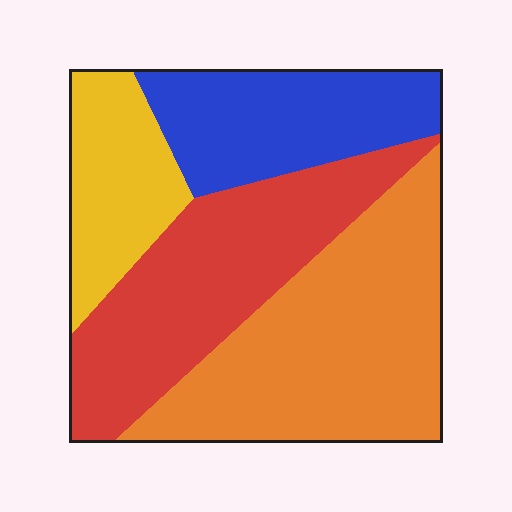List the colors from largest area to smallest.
From largest to smallest: orange, red, blue, yellow.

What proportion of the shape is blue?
Blue takes up about one fifth (1/5) of the shape.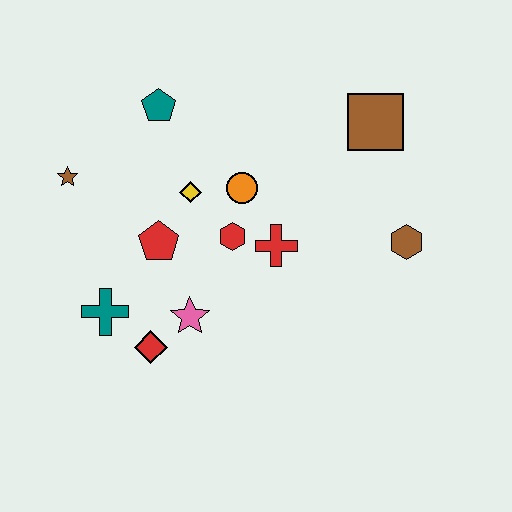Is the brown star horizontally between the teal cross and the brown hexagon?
No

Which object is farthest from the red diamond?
The brown square is farthest from the red diamond.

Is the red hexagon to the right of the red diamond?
Yes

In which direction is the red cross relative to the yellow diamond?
The red cross is to the right of the yellow diamond.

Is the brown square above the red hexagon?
Yes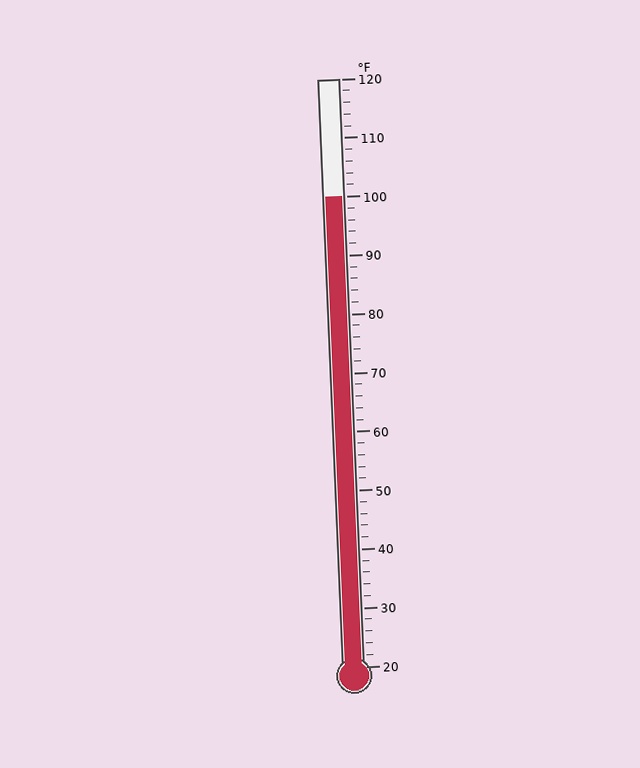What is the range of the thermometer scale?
The thermometer scale ranges from 20°F to 120°F.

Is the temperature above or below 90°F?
The temperature is above 90°F.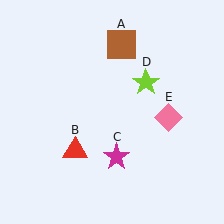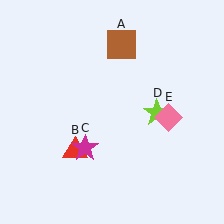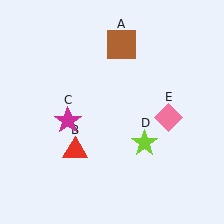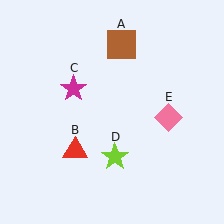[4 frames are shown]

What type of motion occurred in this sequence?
The magenta star (object C), lime star (object D) rotated clockwise around the center of the scene.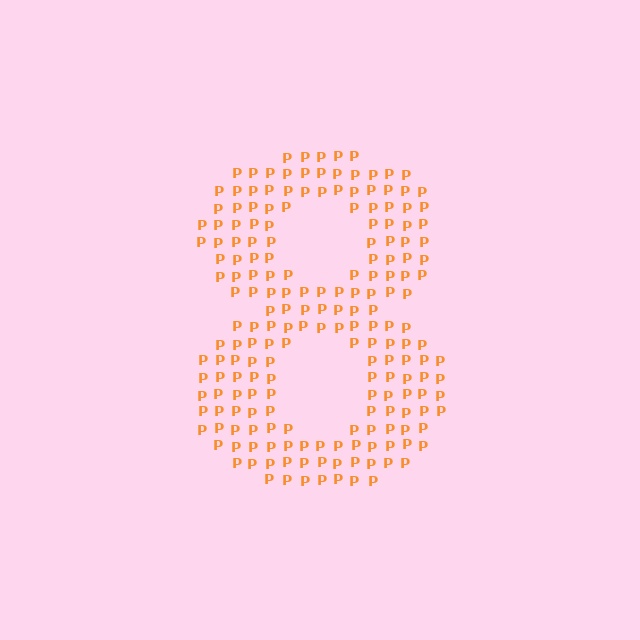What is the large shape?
The large shape is the digit 8.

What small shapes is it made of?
It is made of small letter P's.